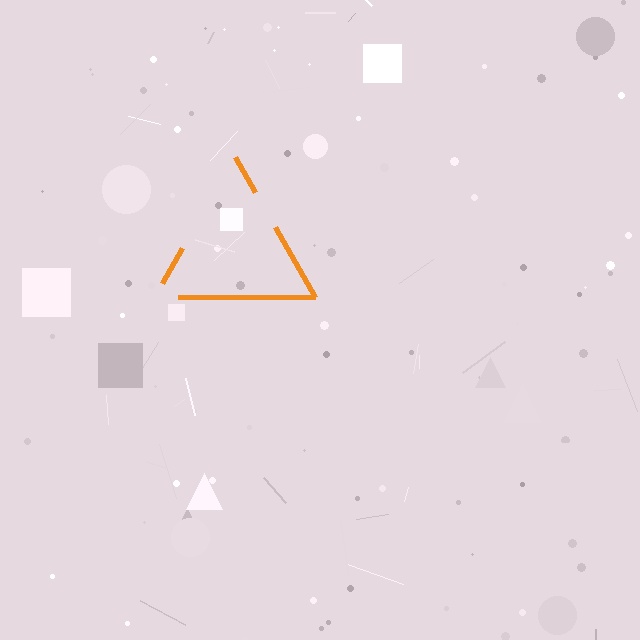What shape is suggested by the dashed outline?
The dashed outline suggests a triangle.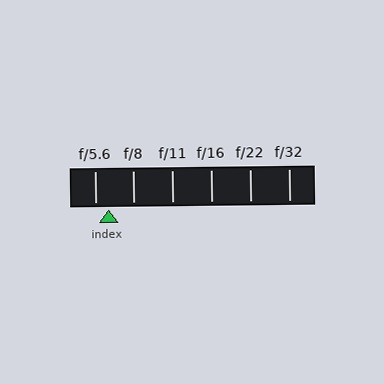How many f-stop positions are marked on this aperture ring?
There are 6 f-stop positions marked.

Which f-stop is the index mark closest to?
The index mark is closest to f/5.6.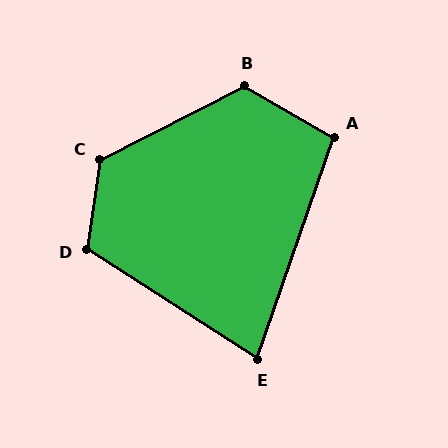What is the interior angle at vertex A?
Approximately 101 degrees (obtuse).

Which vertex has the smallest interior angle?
E, at approximately 76 degrees.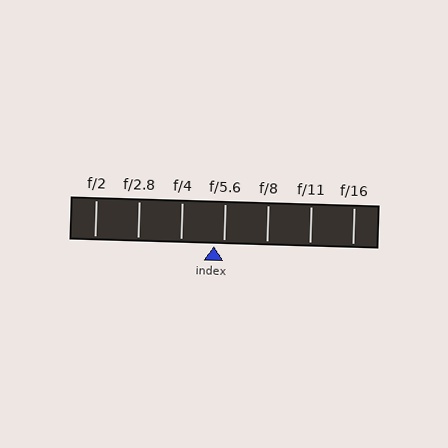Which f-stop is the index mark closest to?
The index mark is closest to f/5.6.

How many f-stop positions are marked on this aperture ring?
There are 7 f-stop positions marked.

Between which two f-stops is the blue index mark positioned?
The index mark is between f/4 and f/5.6.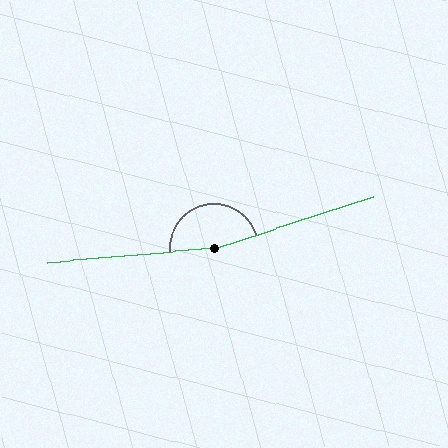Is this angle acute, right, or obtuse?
It is obtuse.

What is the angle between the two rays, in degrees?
Approximately 167 degrees.